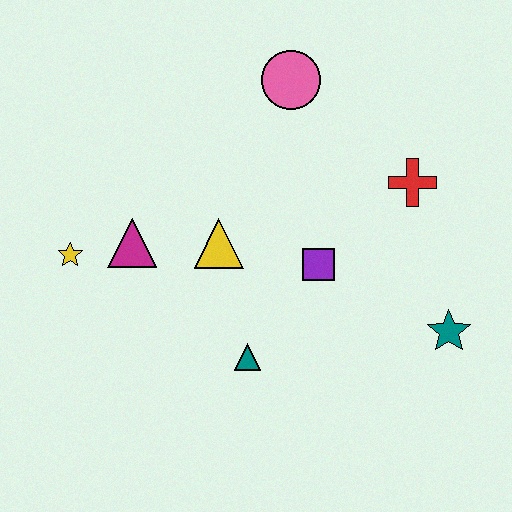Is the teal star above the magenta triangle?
No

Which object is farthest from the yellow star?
The teal star is farthest from the yellow star.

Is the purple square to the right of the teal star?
No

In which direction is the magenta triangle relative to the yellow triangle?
The magenta triangle is to the left of the yellow triangle.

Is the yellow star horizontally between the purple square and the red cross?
No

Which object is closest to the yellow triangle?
The magenta triangle is closest to the yellow triangle.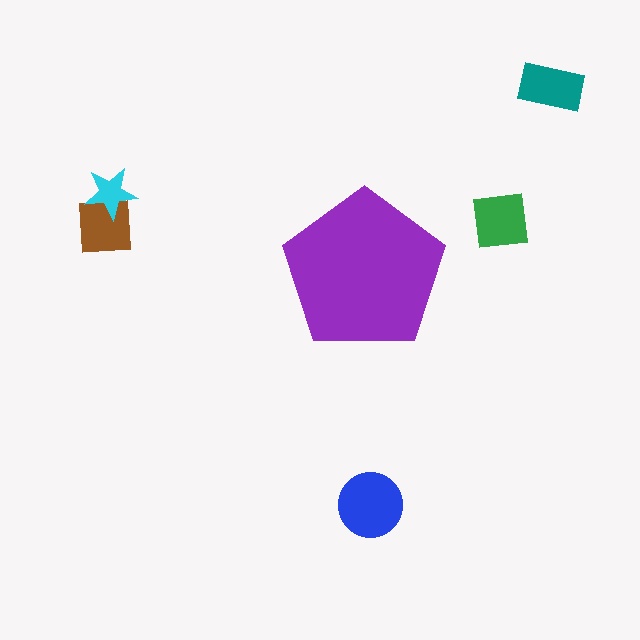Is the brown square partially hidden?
No, the brown square is fully visible.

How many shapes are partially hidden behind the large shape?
0 shapes are partially hidden.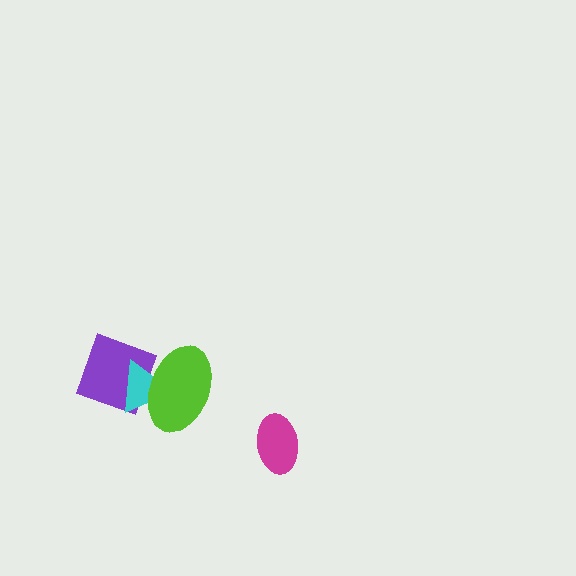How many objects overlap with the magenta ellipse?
0 objects overlap with the magenta ellipse.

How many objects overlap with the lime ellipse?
2 objects overlap with the lime ellipse.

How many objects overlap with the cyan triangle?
2 objects overlap with the cyan triangle.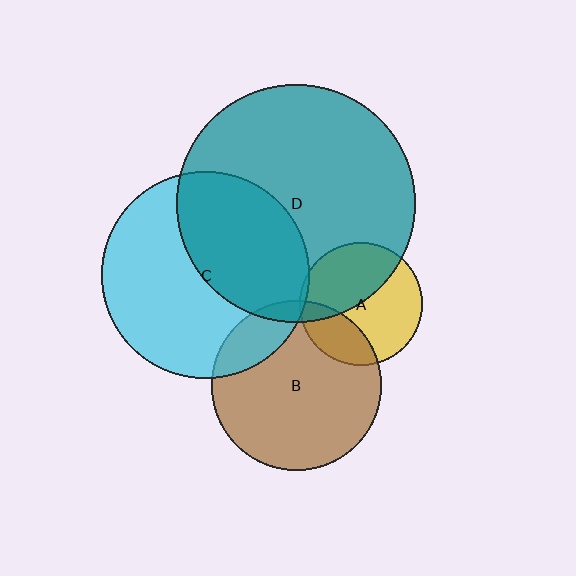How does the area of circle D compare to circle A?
Approximately 3.8 times.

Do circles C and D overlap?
Yes.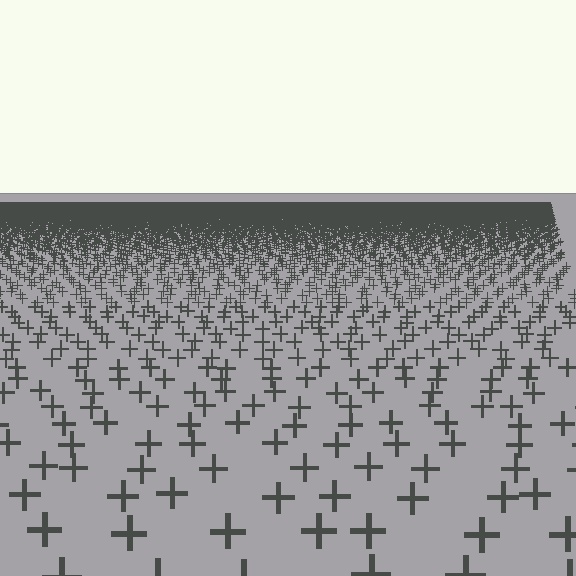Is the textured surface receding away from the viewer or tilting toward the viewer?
The surface is receding away from the viewer. Texture elements get smaller and denser toward the top.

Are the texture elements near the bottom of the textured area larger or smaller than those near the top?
Larger. Near the bottom, elements are closer to the viewer and appear at a bigger on-screen size.